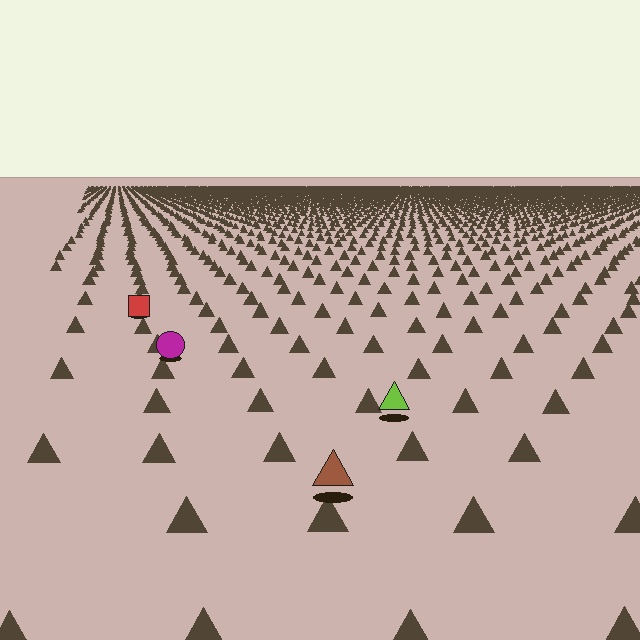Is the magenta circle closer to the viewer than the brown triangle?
No. The brown triangle is closer — you can tell from the texture gradient: the ground texture is coarser near it.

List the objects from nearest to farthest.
From nearest to farthest: the brown triangle, the lime triangle, the magenta circle, the red square.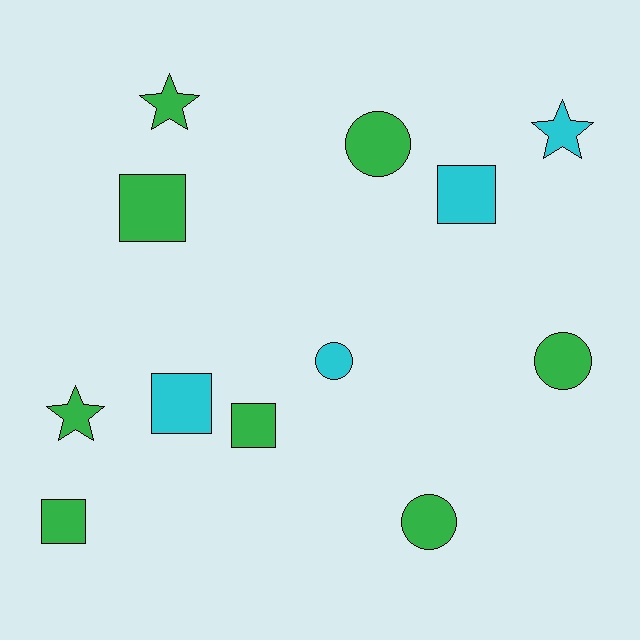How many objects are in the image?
There are 12 objects.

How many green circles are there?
There are 3 green circles.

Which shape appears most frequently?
Square, with 5 objects.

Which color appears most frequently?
Green, with 8 objects.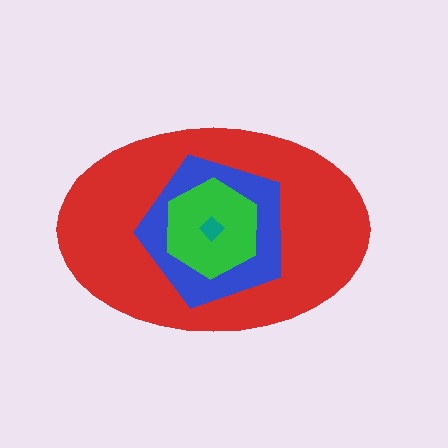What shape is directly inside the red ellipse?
The blue pentagon.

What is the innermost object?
The teal diamond.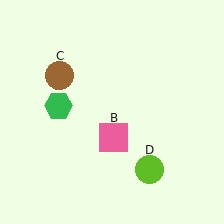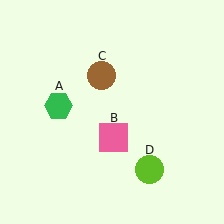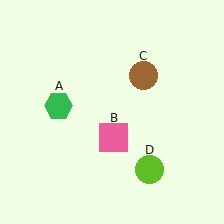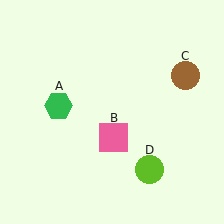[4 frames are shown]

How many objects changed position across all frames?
1 object changed position: brown circle (object C).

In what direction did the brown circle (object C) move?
The brown circle (object C) moved right.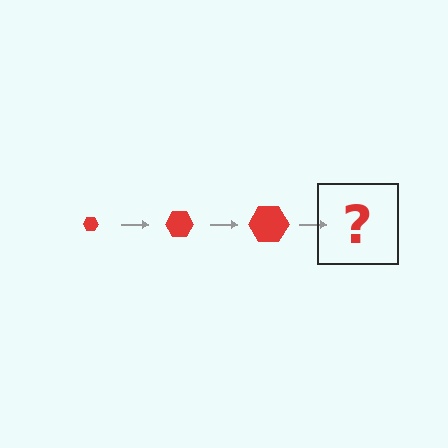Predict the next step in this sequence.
The next step is a red hexagon, larger than the previous one.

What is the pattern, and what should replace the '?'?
The pattern is that the hexagon gets progressively larger each step. The '?' should be a red hexagon, larger than the previous one.